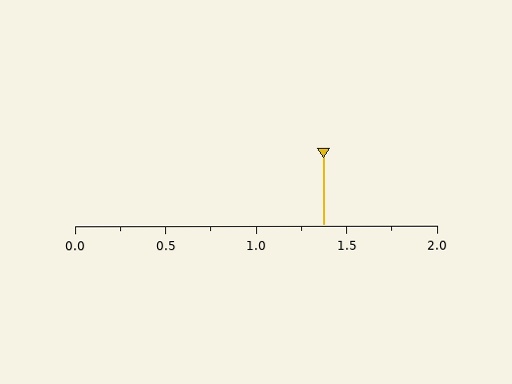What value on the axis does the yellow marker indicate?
The marker indicates approximately 1.38.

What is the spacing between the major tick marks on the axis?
The major ticks are spaced 0.5 apart.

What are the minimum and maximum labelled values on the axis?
The axis runs from 0.0 to 2.0.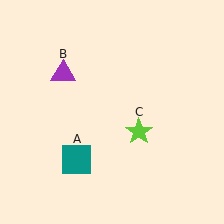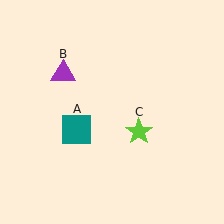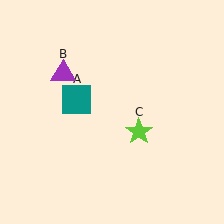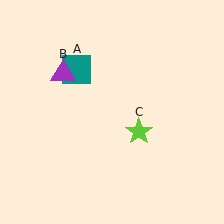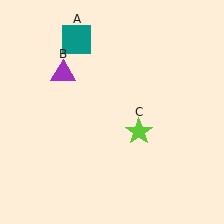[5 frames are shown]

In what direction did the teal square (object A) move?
The teal square (object A) moved up.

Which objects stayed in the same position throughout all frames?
Purple triangle (object B) and lime star (object C) remained stationary.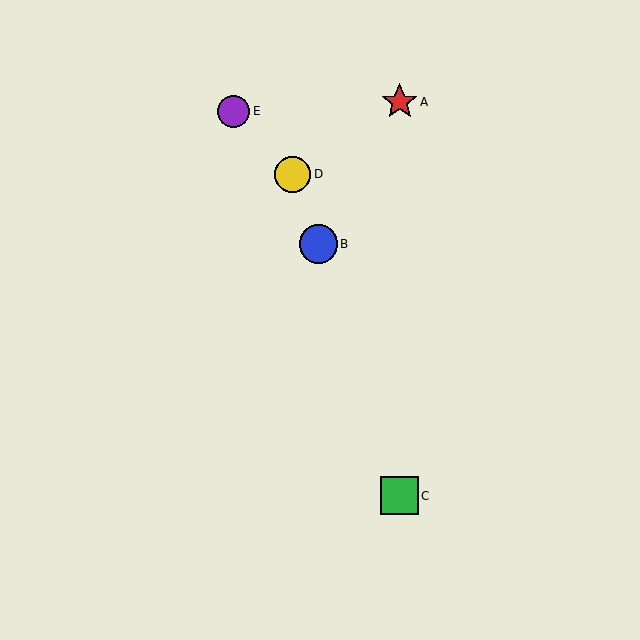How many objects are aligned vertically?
2 objects (A, C) are aligned vertically.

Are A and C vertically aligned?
Yes, both are at x≈400.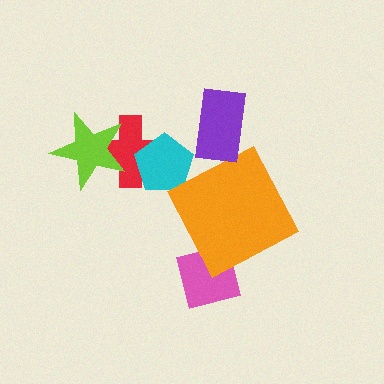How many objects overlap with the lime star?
1 object overlaps with the lime star.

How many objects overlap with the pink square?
0 objects overlap with the pink square.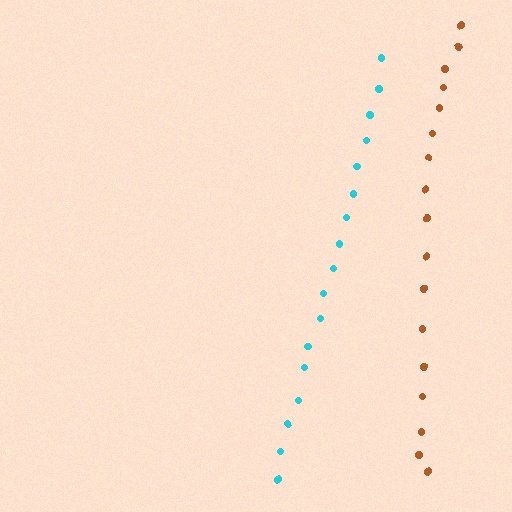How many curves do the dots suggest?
There are 2 distinct paths.